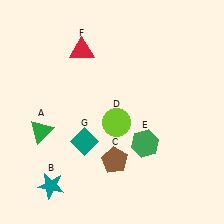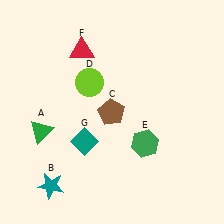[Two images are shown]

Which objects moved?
The objects that moved are: the brown pentagon (C), the lime circle (D).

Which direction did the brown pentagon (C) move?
The brown pentagon (C) moved up.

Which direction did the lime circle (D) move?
The lime circle (D) moved up.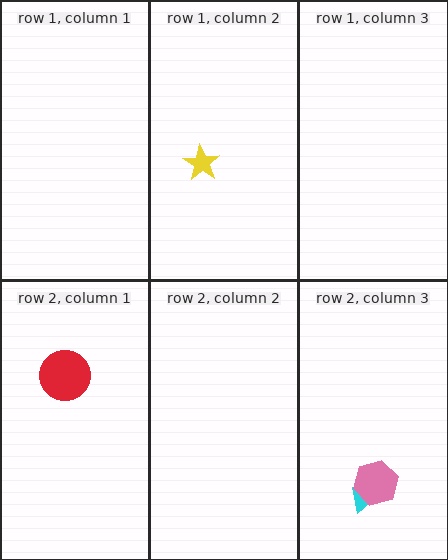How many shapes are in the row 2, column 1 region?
1.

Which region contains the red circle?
The row 2, column 1 region.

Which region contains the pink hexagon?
The row 2, column 3 region.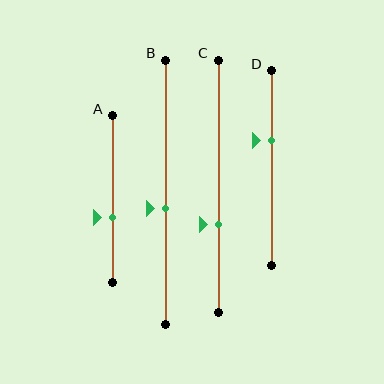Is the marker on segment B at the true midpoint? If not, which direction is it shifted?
No, the marker on segment B is shifted downward by about 6% of the segment length.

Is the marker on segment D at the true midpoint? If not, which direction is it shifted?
No, the marker on segment D is shifted upward by about 14% of the segment length.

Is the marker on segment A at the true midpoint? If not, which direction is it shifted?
No, the marker on segment A is shifted downward by about 11% of the segment length.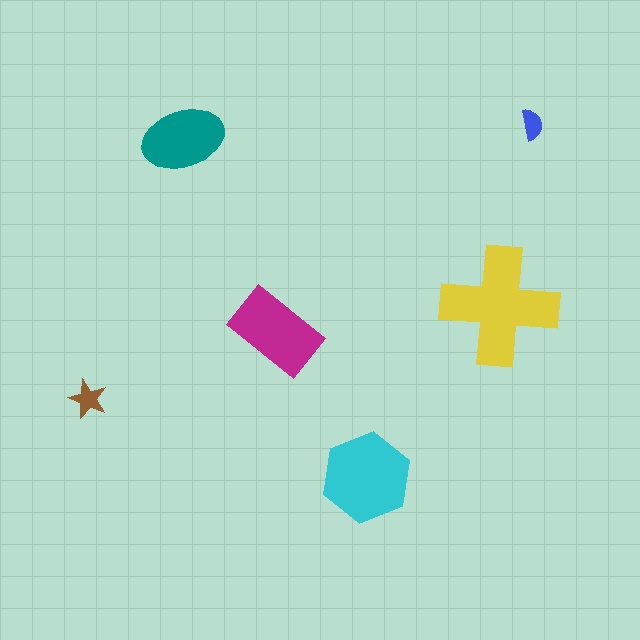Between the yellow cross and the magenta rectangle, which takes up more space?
The yellow cross.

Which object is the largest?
The yellow cross.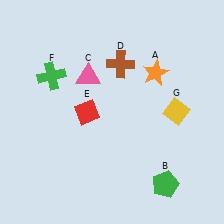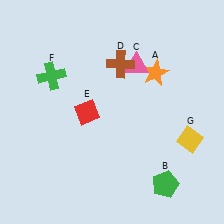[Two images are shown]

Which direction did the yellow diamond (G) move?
The yellow diamond (G) moved down.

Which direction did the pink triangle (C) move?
The pink triangle (C) moved right.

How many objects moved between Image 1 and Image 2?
2 objects moved between the two images.